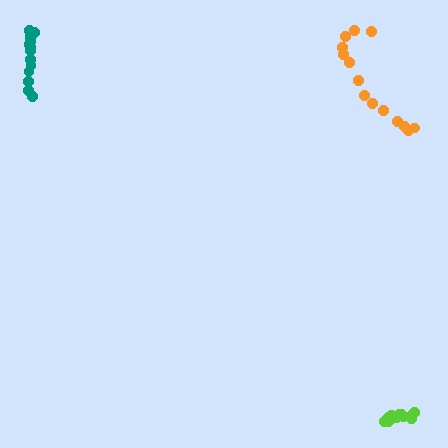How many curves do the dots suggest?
There are 3 distinct paths.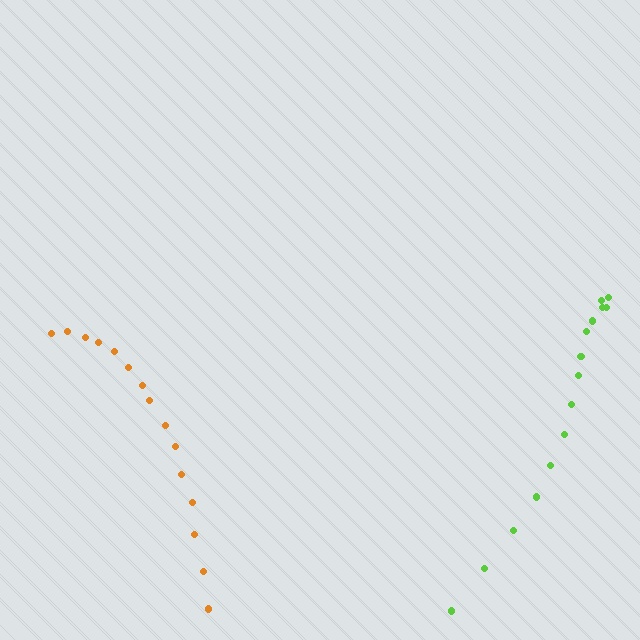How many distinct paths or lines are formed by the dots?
There are 2 distinct paths.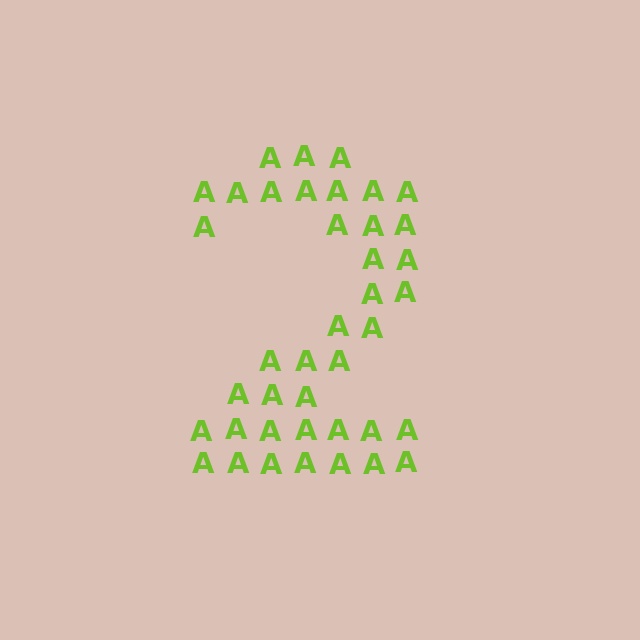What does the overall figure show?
The overall figure shows the digit 2.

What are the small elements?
The small elements are letter A's.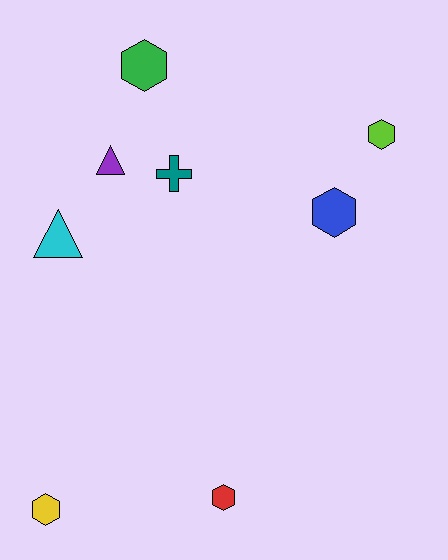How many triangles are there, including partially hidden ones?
There are 2 triangles.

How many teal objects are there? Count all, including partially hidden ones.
There is 1 teal object.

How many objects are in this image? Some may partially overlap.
There are 8 objects.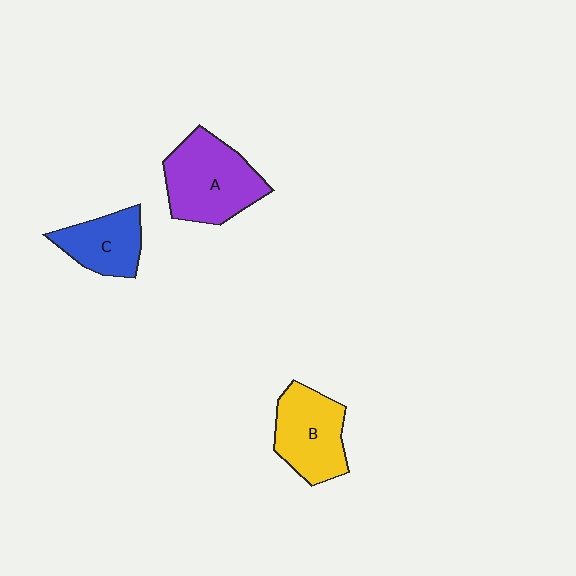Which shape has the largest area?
Shape A (purple).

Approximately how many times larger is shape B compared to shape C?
Approximately 1.3 times.